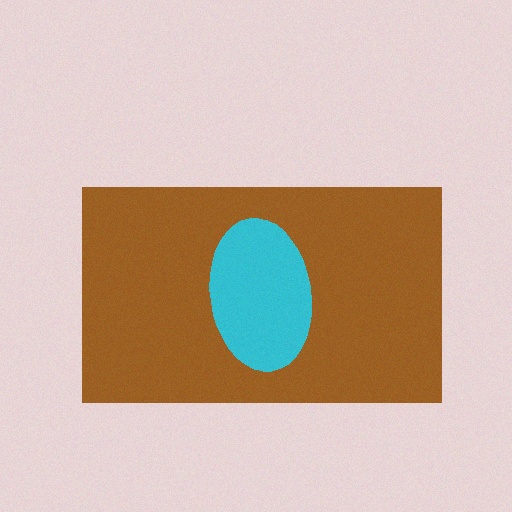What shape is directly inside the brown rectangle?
The cyan ellipse.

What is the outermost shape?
The brown rectangle.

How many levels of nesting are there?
2.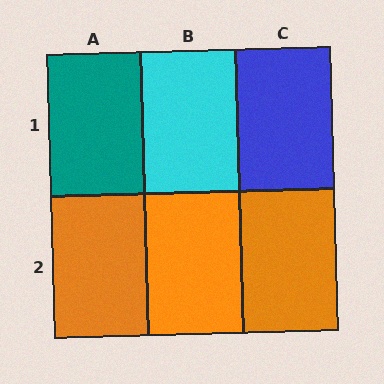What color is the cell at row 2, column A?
Orange.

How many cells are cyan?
1 cell is cyan.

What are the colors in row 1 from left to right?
Teal, cyan, blue.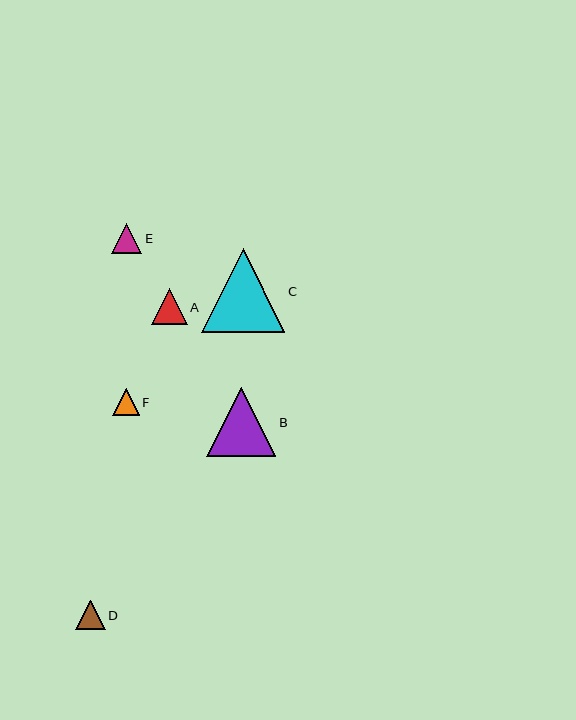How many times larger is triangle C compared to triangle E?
Triangle C is approximately 2.8 times the size of triangle E.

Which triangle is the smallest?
Triangle F is the smallest with a size of approximately 26 pixels.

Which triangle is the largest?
Triangle C is the largest with a size of approximately 83 pixels.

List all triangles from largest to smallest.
From largest to smallest: C, B, A, E, D, F.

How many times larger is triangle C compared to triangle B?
Triangle C is approximately 1.2 times the size of triangle B.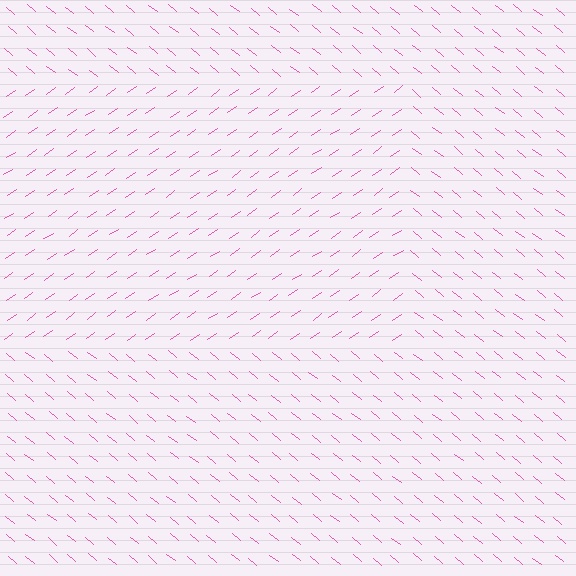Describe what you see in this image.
The image is filled with small pink line segments. A rectangle region in the image has lines oriented differently from the surrounding lines, creating a visible texture boundary.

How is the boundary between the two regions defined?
The boundary is defined purely by a change in line orientation (approximately 74 degrees difference). All lines are the same color and thickness.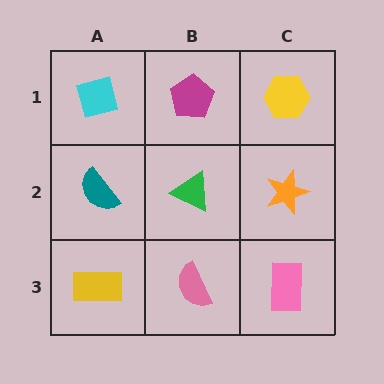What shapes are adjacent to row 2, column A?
A cyan square (row 1, column A), a yellow rectangle (row 3, column A), a green triangle (row 2, column B).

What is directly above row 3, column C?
An orange star.